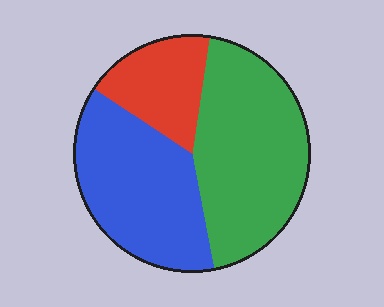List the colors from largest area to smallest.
From largest to smallest: green, blue, red.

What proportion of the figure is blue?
Blue takes up about three eighths (3/8) of the figure.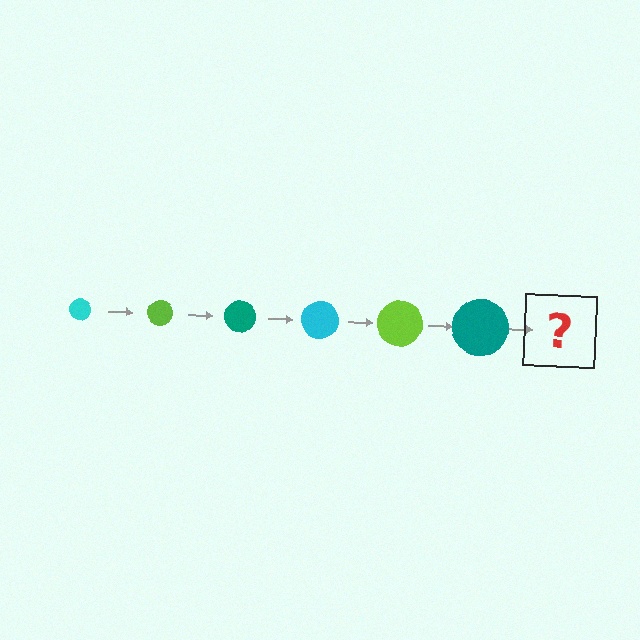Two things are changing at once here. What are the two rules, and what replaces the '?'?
The two rules are that the circle grows larger each step and the color cycles through cyan, lime, and teal. The '?' should be a cyan circle, larger than the previous one.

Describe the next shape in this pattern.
It should be a cyan circle, larger than the previous one.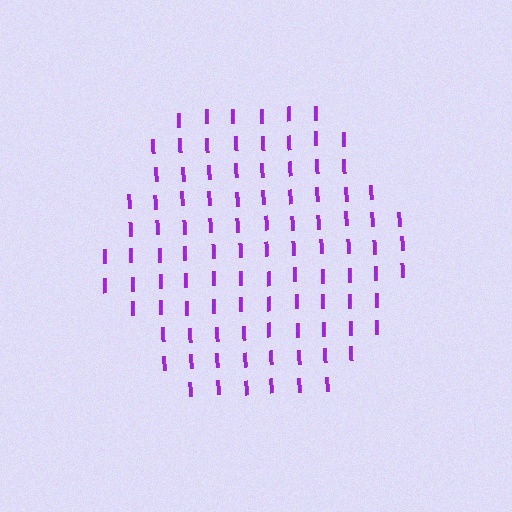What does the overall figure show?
The overall figure shows a hexagon.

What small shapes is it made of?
It is made of small letter I's.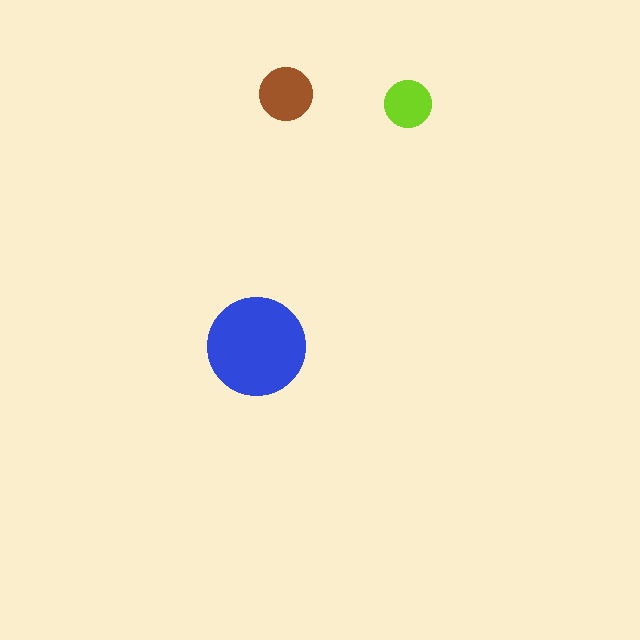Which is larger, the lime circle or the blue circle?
The blue one.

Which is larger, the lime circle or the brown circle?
The brown one.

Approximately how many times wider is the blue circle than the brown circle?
About 2 times wider.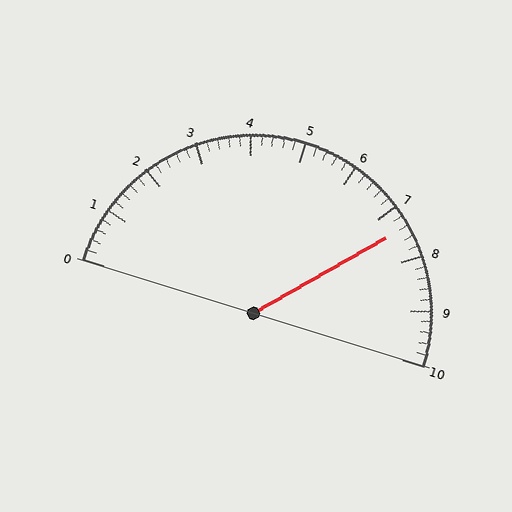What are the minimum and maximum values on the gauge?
The gauge ranges from 0 to 10.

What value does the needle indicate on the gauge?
The needle indicates approximately 7.4.